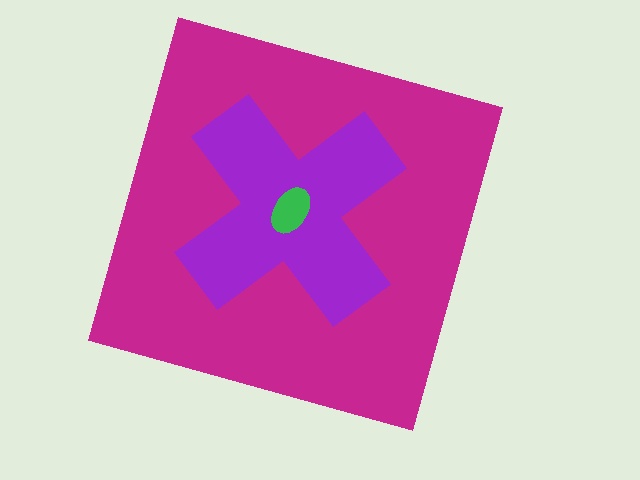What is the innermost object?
The green ellipse.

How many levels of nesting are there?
3.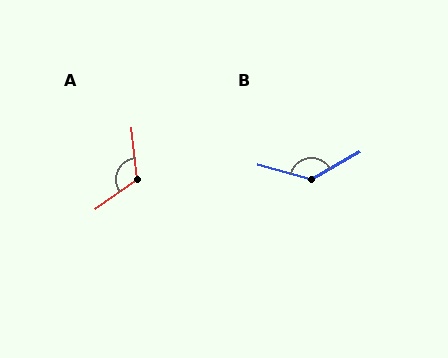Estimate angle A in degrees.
Approximately 120 degrees.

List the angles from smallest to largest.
A (120°), B (136°).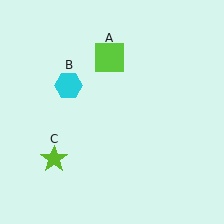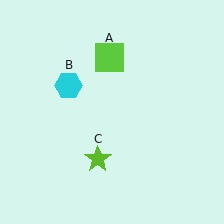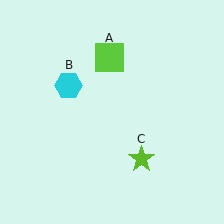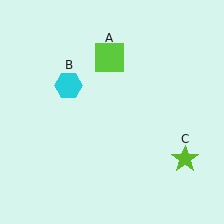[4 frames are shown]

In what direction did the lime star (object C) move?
The lime star (object C) moved right.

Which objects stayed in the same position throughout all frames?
Lime square (object A) and cyan hexagon (object B) remained stationary.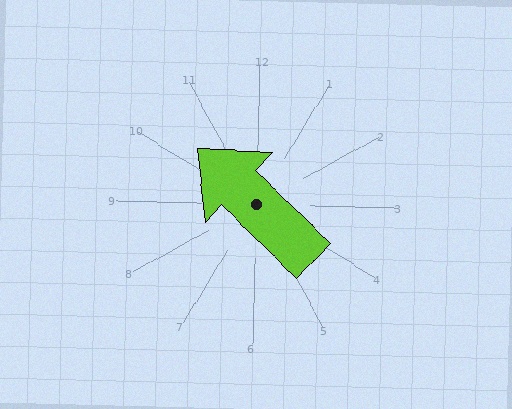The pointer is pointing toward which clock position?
Roughly 10 o'clock.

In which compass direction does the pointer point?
Northwest.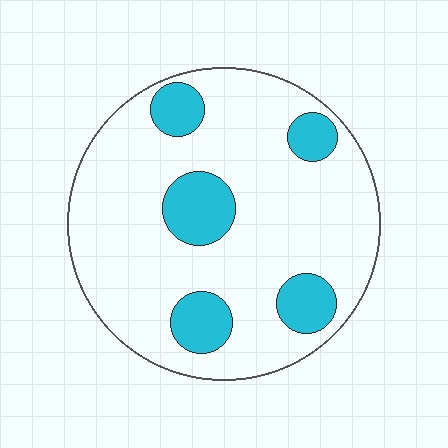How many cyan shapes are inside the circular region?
5.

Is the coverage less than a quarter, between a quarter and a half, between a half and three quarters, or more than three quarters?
Less than a quarter.